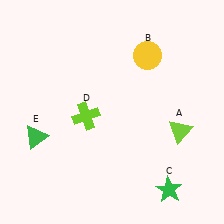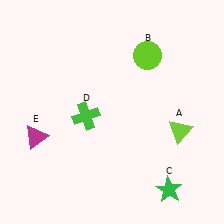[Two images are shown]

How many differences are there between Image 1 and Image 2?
There are 3 differences between the two images.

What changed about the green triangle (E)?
In Image 1, E is green. In Image 2, it changed to magenta.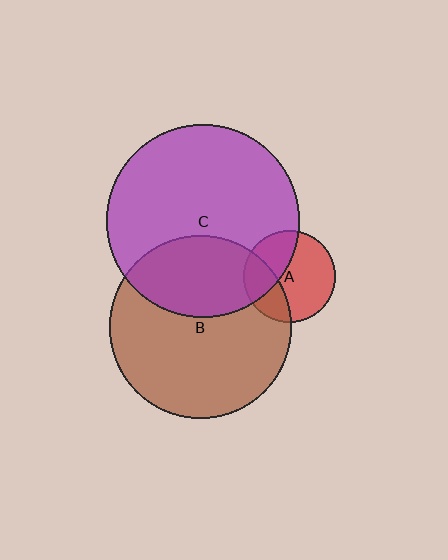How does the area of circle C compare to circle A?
Approximately 4.4 times.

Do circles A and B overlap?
Yes.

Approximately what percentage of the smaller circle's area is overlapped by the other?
Approximately 30%.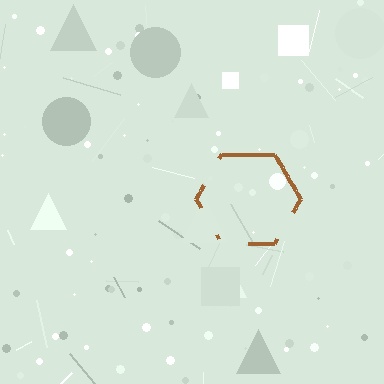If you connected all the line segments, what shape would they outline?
They would outline a hexagon.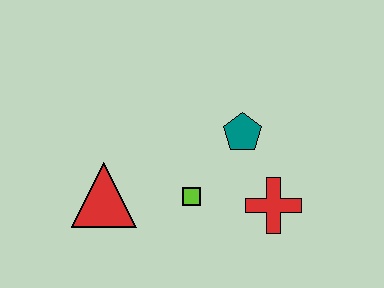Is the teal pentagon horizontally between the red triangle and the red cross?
Yes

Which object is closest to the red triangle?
The lime square is closest to the red triangle.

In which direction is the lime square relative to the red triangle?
The lime square is to the right of the red triangle.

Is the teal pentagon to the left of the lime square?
No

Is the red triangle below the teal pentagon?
Yes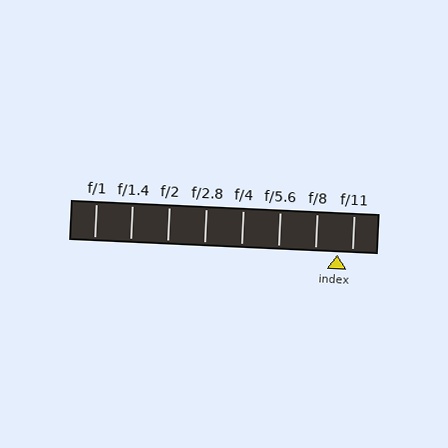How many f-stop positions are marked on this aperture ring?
There are 8 f-stop positions marked.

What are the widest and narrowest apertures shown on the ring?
The widest aperture shown is f/1 and the narrowest is f/11.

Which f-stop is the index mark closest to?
The index mark is closest to f/11.